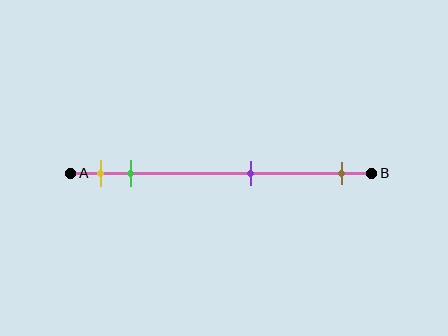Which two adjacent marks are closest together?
The yellow and green marks are the closest adjacent pair.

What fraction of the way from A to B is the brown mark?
The brown mark is approximately 90% (0.9) of the way from A to B.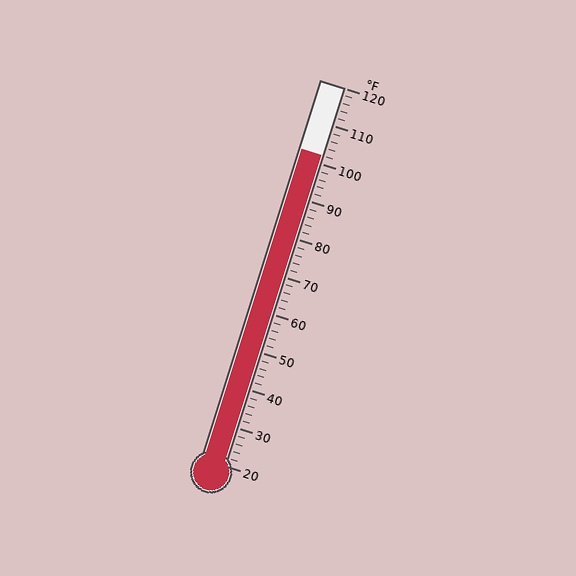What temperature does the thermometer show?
The thermometer shows approximately 102°F.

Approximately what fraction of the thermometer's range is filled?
The thermometer is filled to approximately 80% of its range.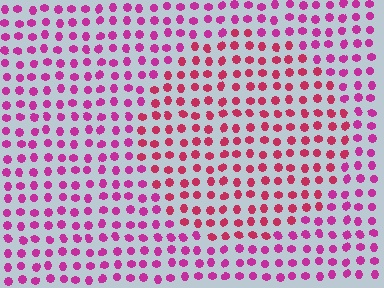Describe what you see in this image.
The image is filled with small magenta elements in a uniform arrangement. A circle-shaped region is visible where the elements are tinted to a slightly different hue, forming a subtle color boundary.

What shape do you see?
I see a circle.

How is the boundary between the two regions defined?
The boundary is defined purely by a slight shift in hue (about 26 degrees). Spacing, size, and orientation are identical on both sides.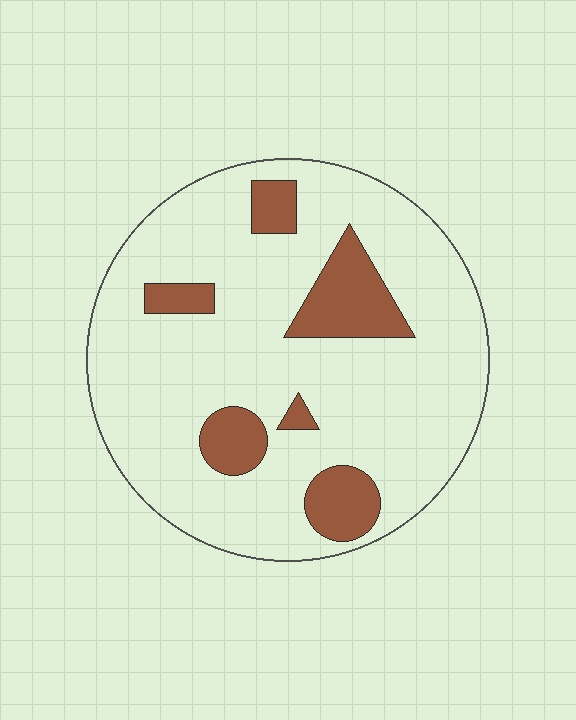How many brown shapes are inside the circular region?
6.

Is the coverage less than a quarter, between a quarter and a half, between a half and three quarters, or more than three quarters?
Less than a quarter.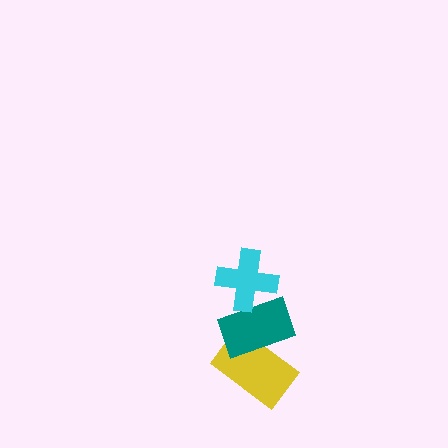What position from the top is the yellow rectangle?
The yellow rectangle is 3rd from the top.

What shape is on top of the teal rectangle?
The cyan cross is on top of the teal rectangle.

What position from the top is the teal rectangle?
The teal rectangle is 2nd from the top.